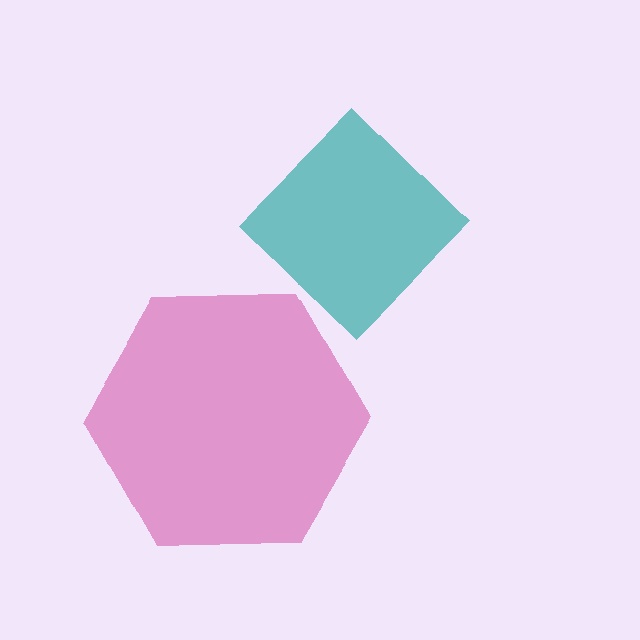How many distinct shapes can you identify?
There are 2 distinct shapes: a pink hexagon, a teal diamond.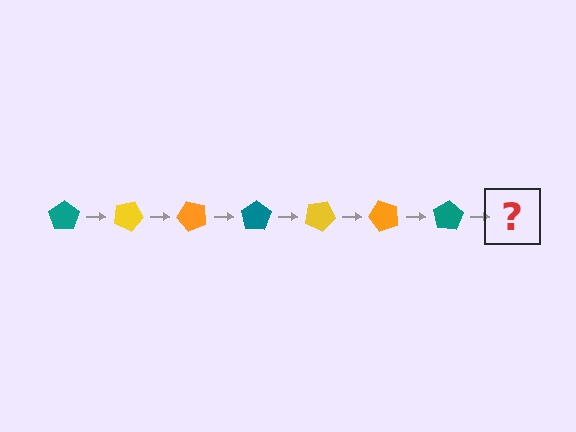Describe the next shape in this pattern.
It should be a yellow pentagon, rotated 175 degrees from the start.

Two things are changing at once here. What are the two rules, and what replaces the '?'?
The two rules are that it rotates 25 degrees each step and the color cycles through teal, yellow, and orange. The '?' should be a yellow pentagon, rotated 175 degrees from the start.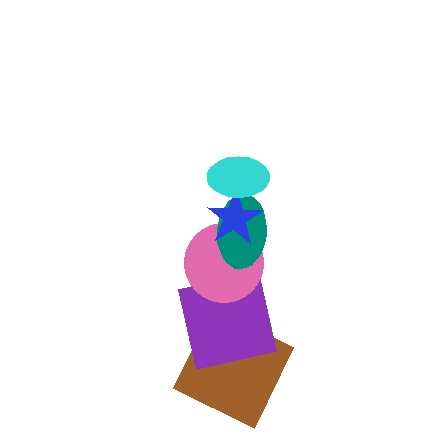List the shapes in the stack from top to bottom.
From top to bottom: the cyan ellipse, the blue star, the teal ellipse, the pink circle, the purple square, the brown square.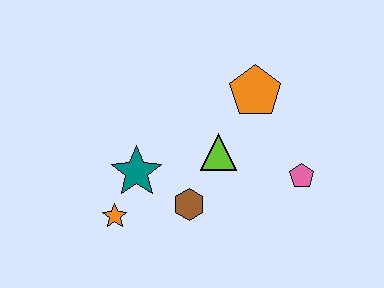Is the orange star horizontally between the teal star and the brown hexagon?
No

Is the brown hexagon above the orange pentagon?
No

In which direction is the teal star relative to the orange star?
The teal star is above the orange star.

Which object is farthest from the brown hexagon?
The orange pentagon is farthest from the brown hexagon.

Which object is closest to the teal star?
The orange star is closest to the teal star.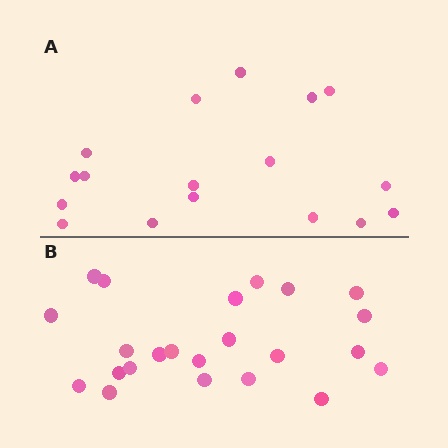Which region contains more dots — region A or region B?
Region B (the bottom region) has more dots.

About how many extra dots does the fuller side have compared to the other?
Region B has about 6 more dots than region A.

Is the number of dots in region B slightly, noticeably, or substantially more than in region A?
Region B has noticeably more, but not dramatically so. The ratio is roughly 1.4 to 1.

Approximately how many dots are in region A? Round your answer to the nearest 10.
About 20 dots. (The exact count is 17, which rounds to 20.)